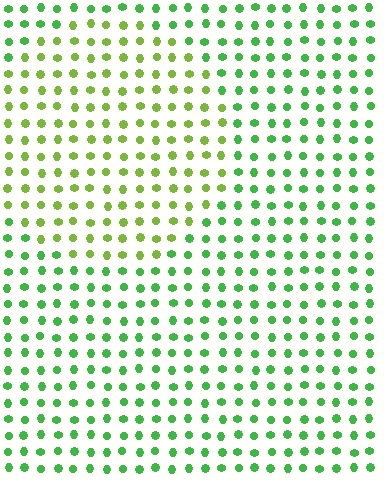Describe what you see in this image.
The image is filled with small green elements in a uniform arrangement. A circle-shaped region is visible where the elements are tinted to a slightly different hue, forming a subtle color boundary.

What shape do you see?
I see a circle.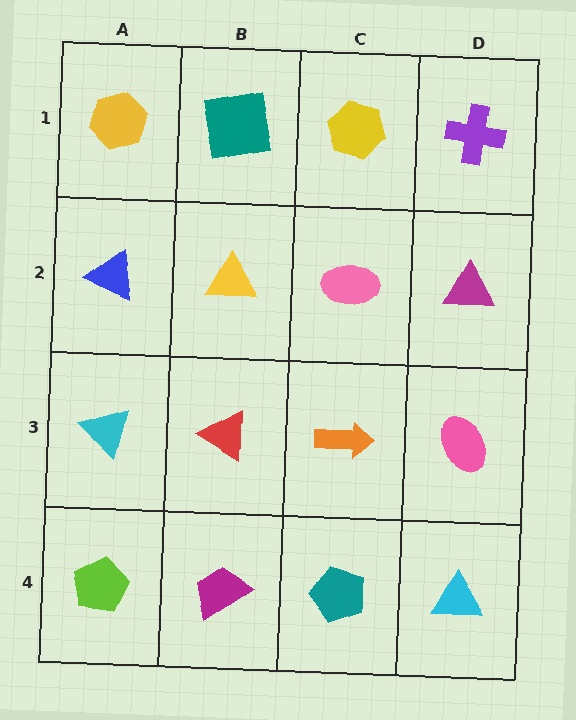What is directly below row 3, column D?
A cyan triangle.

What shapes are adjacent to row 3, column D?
A magenta triangle (row 2, column D), a cyan triangle (row 4, column D), an orange arrow (row 3, column C).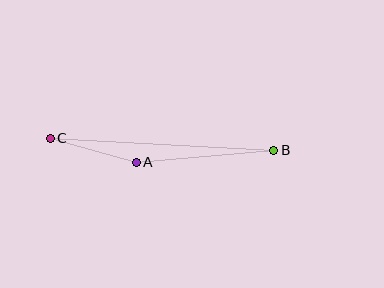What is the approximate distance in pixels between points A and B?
The distance between A and B is approximately 138 pixels.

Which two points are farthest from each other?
Points B and C are farthest from each other.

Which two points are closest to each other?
Points A and C are closest to each other.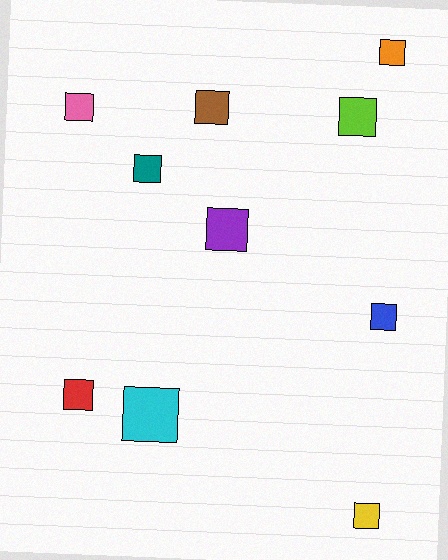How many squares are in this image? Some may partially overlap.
There are 10 squares.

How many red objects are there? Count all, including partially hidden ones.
There is 1 red object.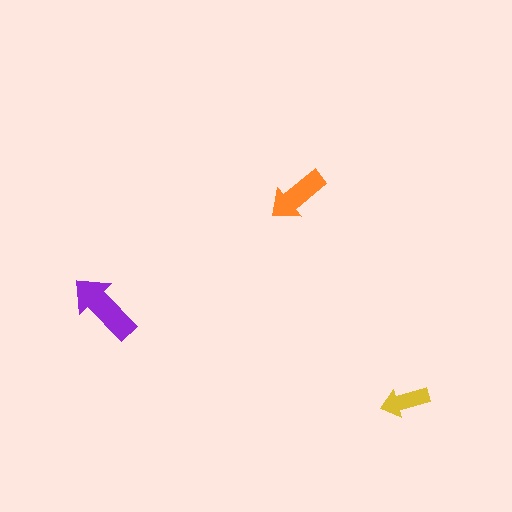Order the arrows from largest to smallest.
the purple one, the orange one, the yellow one.